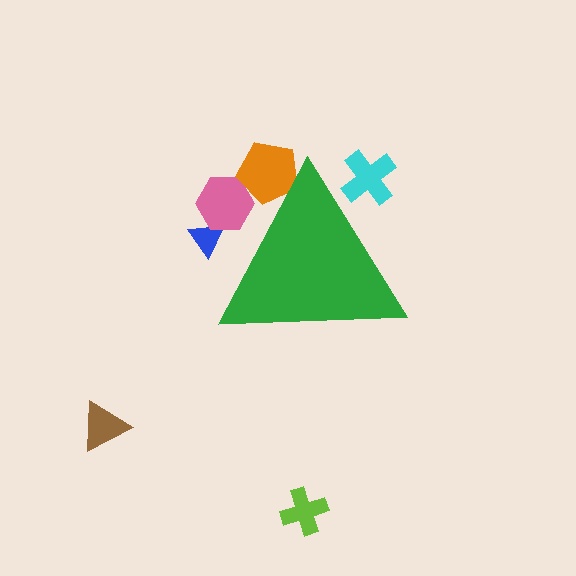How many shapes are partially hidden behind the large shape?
4 shapes are partially hidden.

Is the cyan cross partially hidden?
Yes, the cyan cross is partially hidden behind the green triangle.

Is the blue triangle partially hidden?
Yes, the blue triangle is partially hidden behind the green triangle.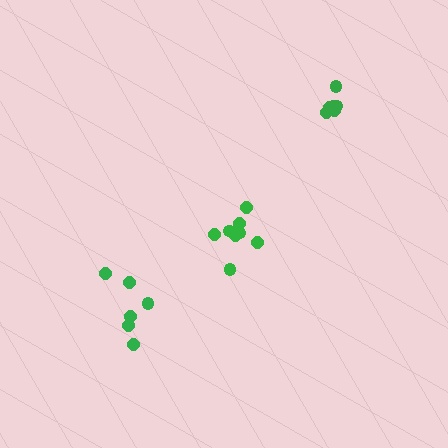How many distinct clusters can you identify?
There are 3 distinct clusters.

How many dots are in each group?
Group 1: 6 dots, Group 2: 8 dots, Group 3: 6 dots (20 total).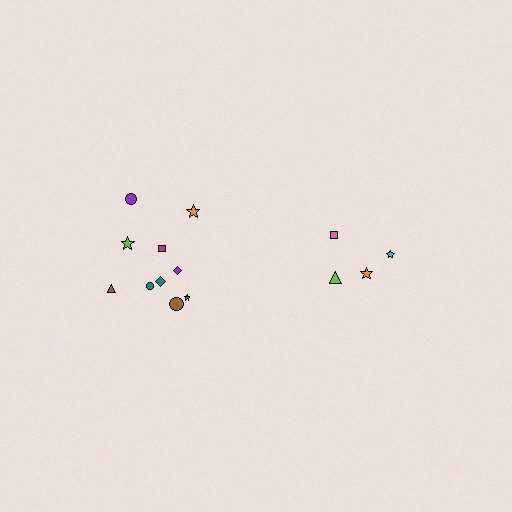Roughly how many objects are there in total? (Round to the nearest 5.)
Roughly 15 objects in total.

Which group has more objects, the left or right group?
The left group.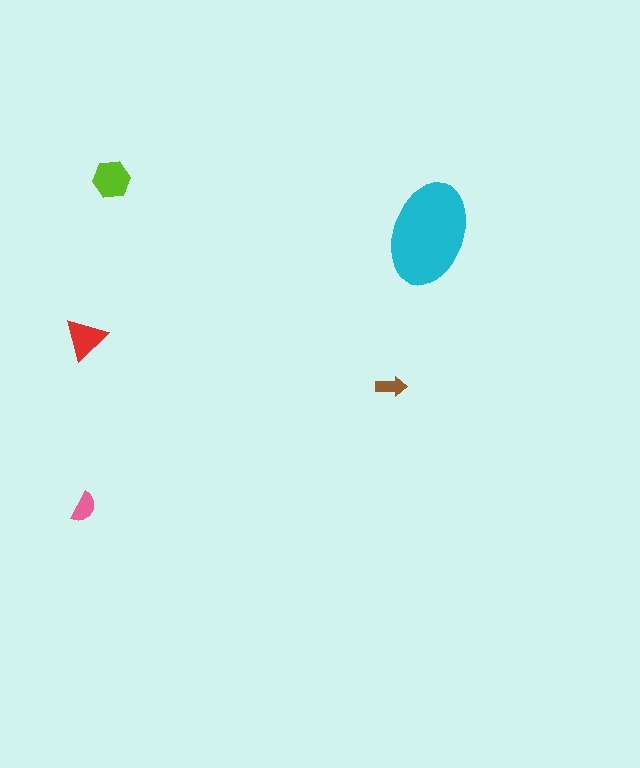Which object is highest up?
The lime hexagon is topmost.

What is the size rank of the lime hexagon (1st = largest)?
2nd.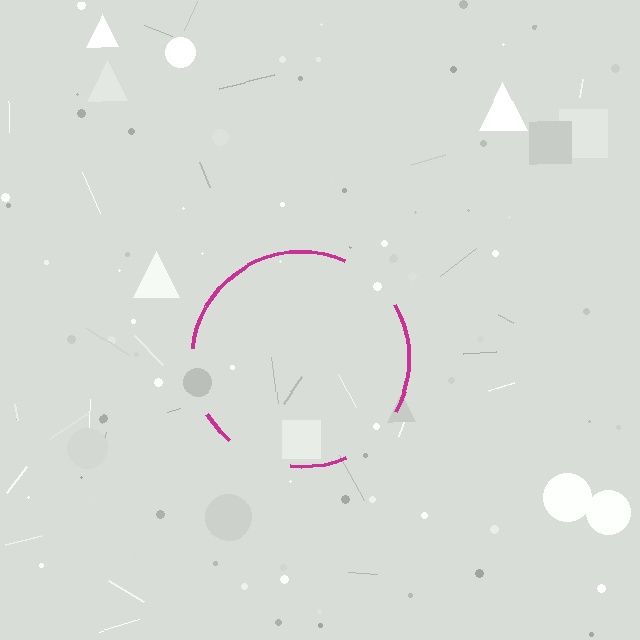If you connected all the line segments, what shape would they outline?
They would outline a circle.